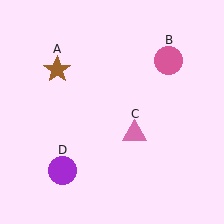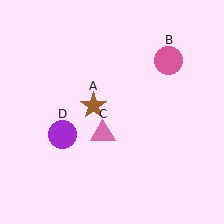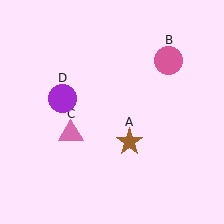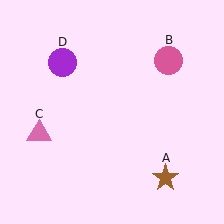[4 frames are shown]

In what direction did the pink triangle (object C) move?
The pink triangle (object C) moved left.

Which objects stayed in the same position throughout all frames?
Pink circle (object B) remained stationary.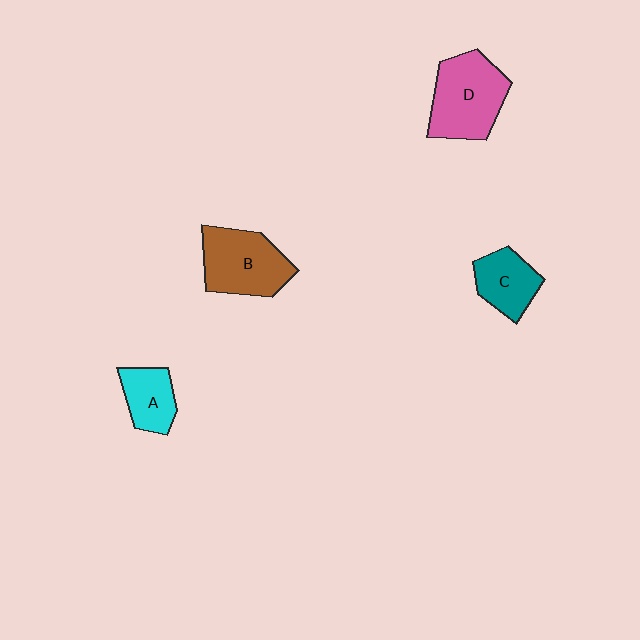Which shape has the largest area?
Shape D (pink).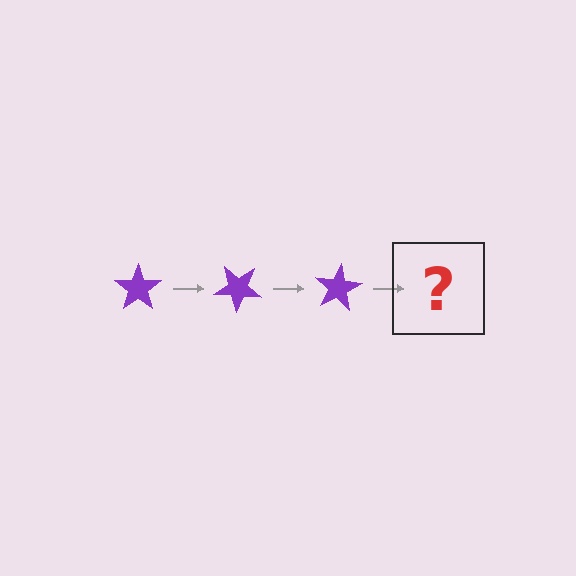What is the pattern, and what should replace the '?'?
The pattern is that the star rotates 40 degrees each step. The '?' should be a purple star rotated 120 degrees.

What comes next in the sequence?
The next element should be a purple star rotated 120 degrees.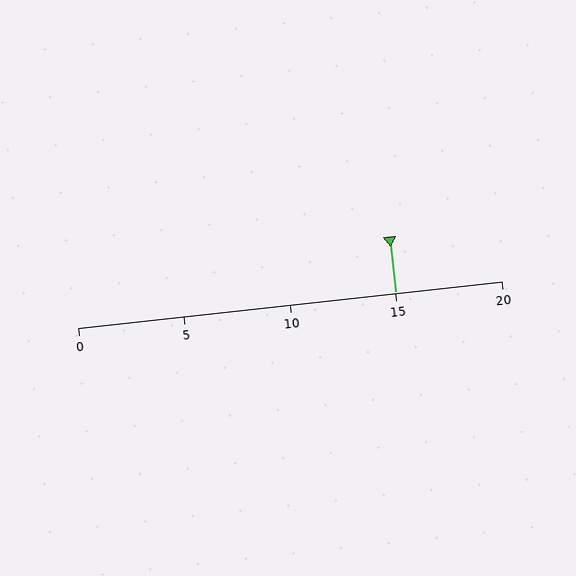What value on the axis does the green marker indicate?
The marker indicates approximately 15.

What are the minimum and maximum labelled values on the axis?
The axis runs from 0 to 20.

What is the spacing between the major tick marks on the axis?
The major ticks are spaced 5 apart.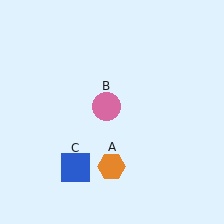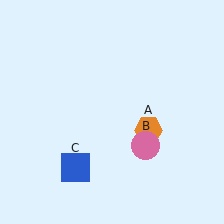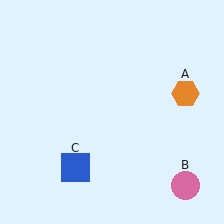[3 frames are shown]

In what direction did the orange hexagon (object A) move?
The orange hexagon (object A) moved up and to the right.